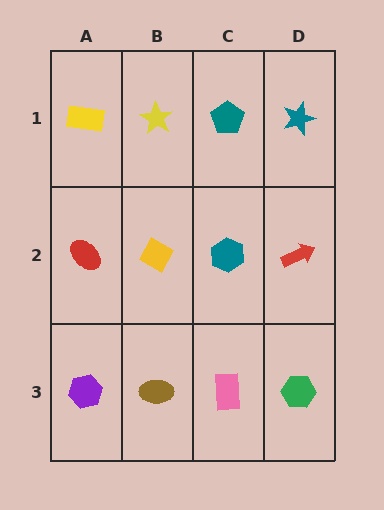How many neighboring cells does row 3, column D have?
2.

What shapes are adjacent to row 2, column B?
A yellow star (row 1, column B), a brown ellipse (row 3, column B), a red ellipse (row 2, column A), a teal hexagon (row 2, column C).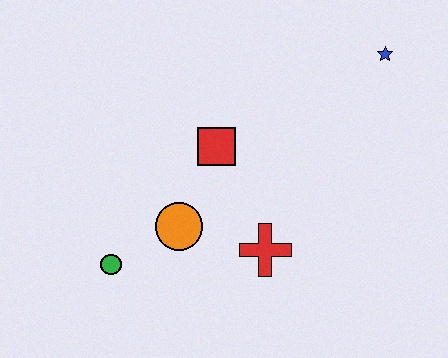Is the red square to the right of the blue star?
No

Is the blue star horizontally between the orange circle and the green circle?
No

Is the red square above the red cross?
Yes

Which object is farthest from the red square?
The blue star is farthest from the red square.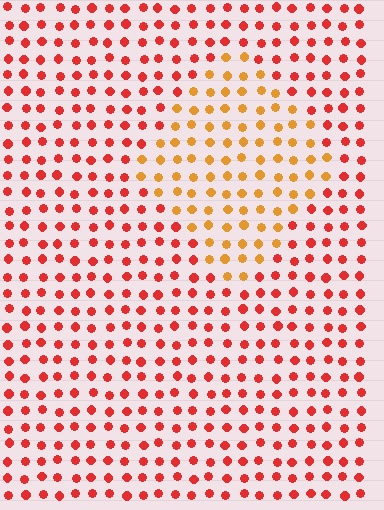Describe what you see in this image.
The image is filled with small red elements in a uniform arrangement. A diamond-shaped region is visible where the elements are tinted to a slightly different hue, forming a subtle color boundary.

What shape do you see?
I see a diamond.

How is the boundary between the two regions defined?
The boundary is defined purely by a slight shift in hue (about 36 degrees). Spacing, size, and orientation are identical on both sides.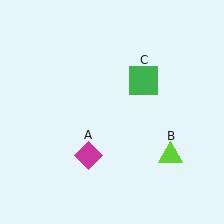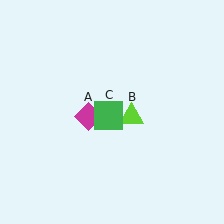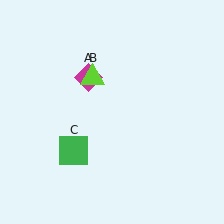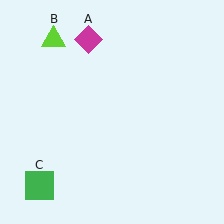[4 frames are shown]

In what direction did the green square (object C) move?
The green square (object C) moved down and to the left.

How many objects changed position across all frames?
3 objects changed position: magenta diamond (object A), lime triangle (object B), green square (object C).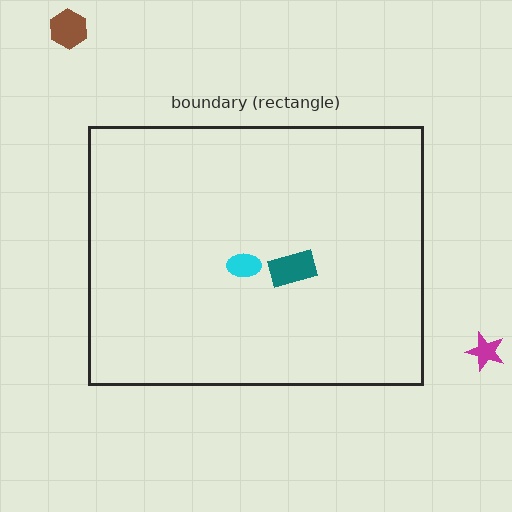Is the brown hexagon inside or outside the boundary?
Outside.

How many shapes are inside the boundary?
2 inside, 2 outside.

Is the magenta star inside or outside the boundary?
Outside.